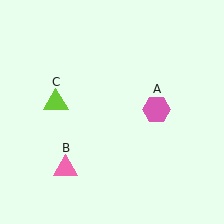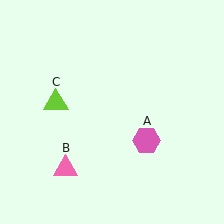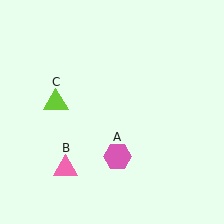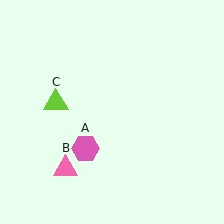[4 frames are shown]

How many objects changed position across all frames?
1 object changed position: pink hexagon (object A).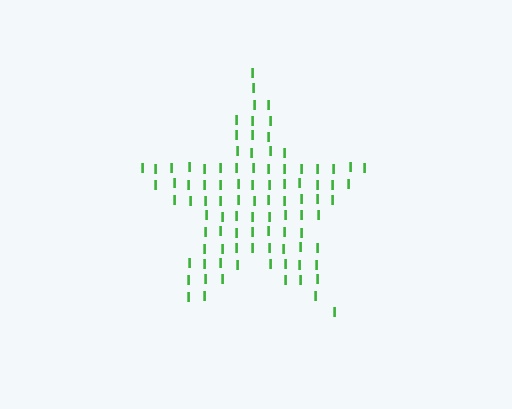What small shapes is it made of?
It is made of small letter I's.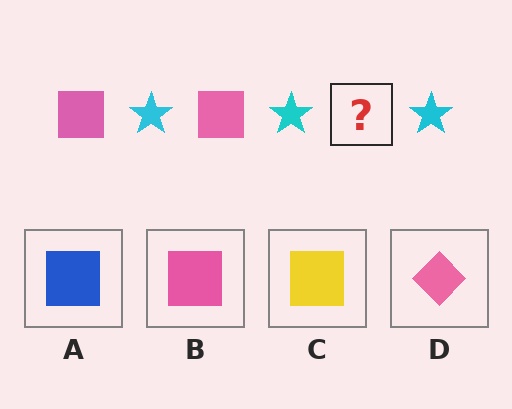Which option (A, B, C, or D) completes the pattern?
B.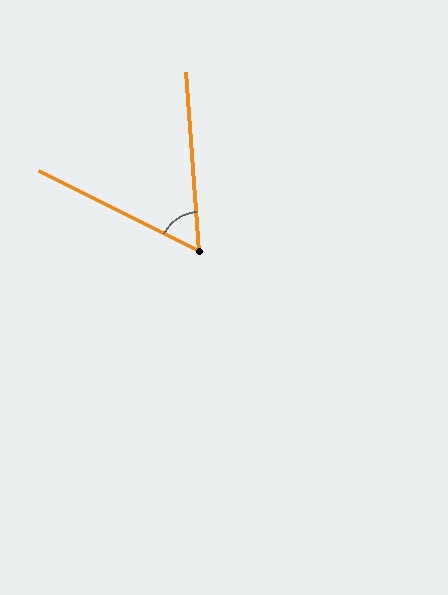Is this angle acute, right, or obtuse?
It is acute.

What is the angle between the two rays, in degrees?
Approximately 59 degrees.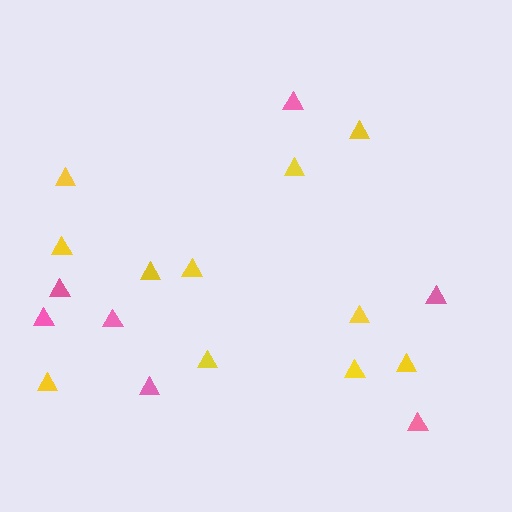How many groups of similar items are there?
There are 2 groups: one group of yellow triangles (11) and one group of pink triangles (7).